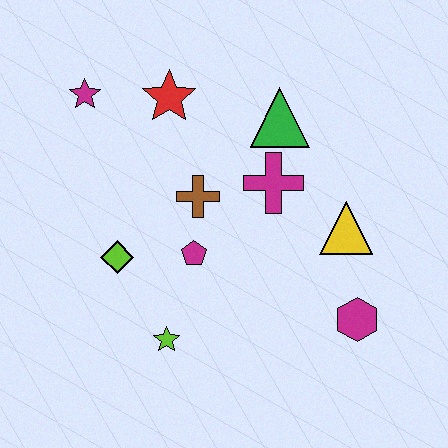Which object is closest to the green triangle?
The magenta cross is closest to the green triangle.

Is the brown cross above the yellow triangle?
Yes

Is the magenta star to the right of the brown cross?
No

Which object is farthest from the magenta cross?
The magenta star is farthest from the magenta cross.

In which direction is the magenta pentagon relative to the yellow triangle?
The magenta pentagon is to the left of the yellow triangle.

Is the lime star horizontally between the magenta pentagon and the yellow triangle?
No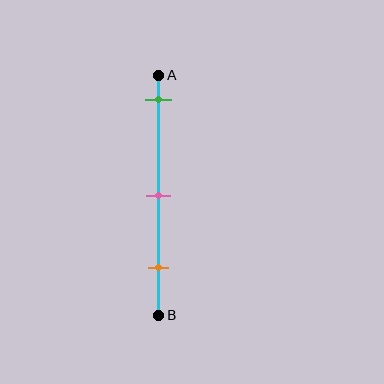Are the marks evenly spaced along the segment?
Yes, the marks are approximately evenly spaced.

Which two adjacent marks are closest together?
The pink and orange marks are the closest adjacent pair.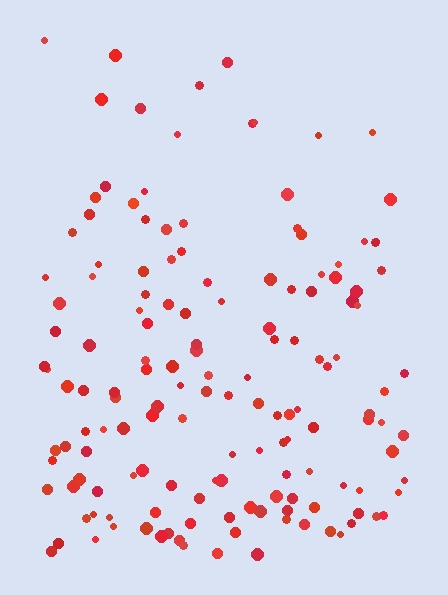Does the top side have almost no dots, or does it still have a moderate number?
Still a moderate number, just noticeably fewer than the bottom.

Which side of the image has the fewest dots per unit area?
The top.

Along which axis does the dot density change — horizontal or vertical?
Vertical.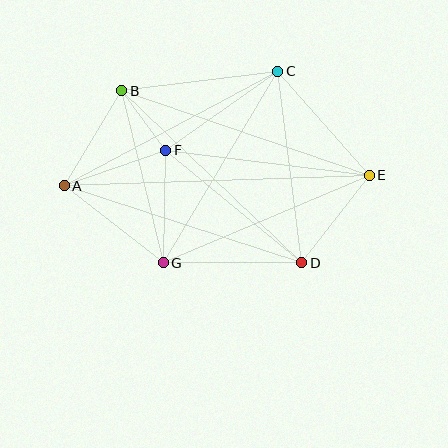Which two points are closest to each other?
Points B and F are closest to each other.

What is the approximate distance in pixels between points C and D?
The distance between C and D is approximately 193 pixels.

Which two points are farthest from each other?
Points A and E are farthest from each other.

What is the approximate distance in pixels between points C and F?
The distance between C and F is approximately 137 pixels.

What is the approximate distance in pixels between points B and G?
The distance between B and G is approximately 177 pixels.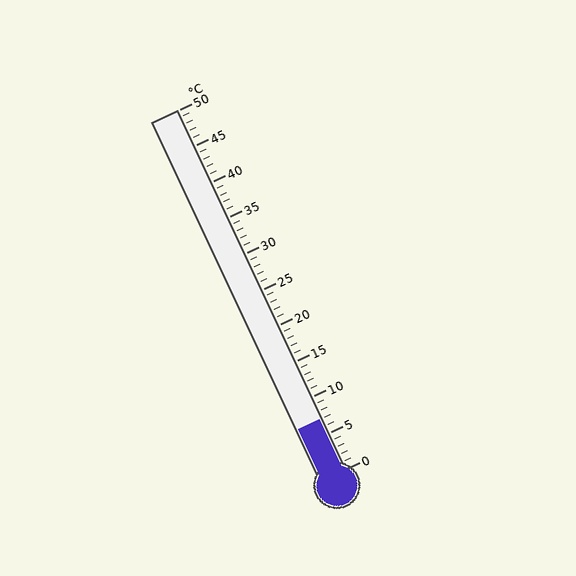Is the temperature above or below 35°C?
The temperature is below 35°C.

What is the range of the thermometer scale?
The thermometer scale ranges from 0°C to 50°C.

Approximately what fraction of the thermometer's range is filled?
The thermometer is filled to approximately 15% of its range.